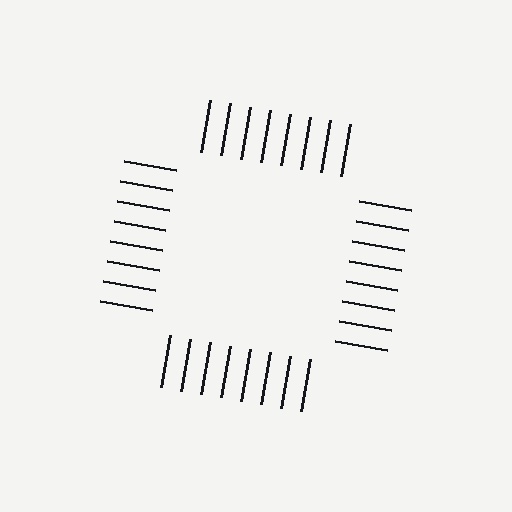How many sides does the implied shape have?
4 sides — the line-ends trace a square.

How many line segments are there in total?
32 — 8 along each of the 4 edges.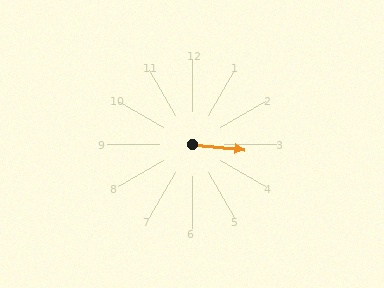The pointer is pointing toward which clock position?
Roughly 3 o'clock.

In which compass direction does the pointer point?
East.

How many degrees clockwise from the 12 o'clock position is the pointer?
Approximately 96 degrees.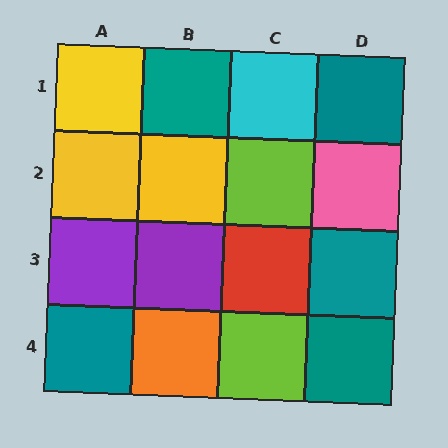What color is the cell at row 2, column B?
Yellow.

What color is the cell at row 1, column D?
Teal.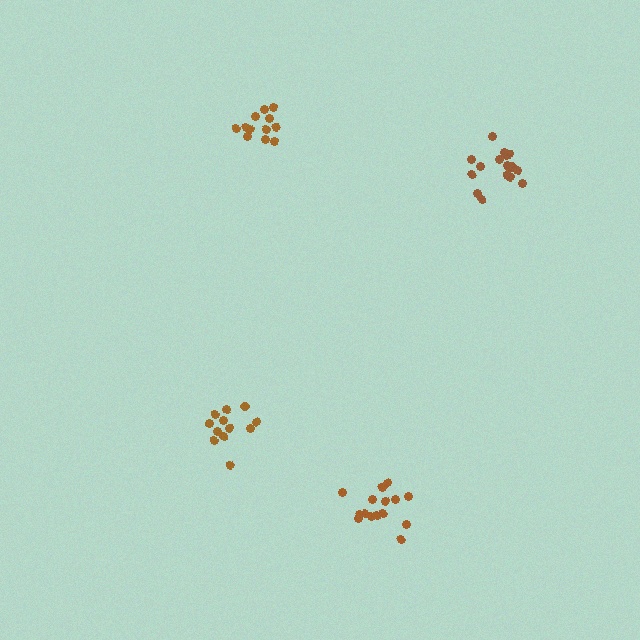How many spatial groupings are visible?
There are 4 spatial groupings.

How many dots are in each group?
Group 1: 12 dots, Group 2: 12 dots, Group 3: 15 dots, Group 4: 17 dots (56 total).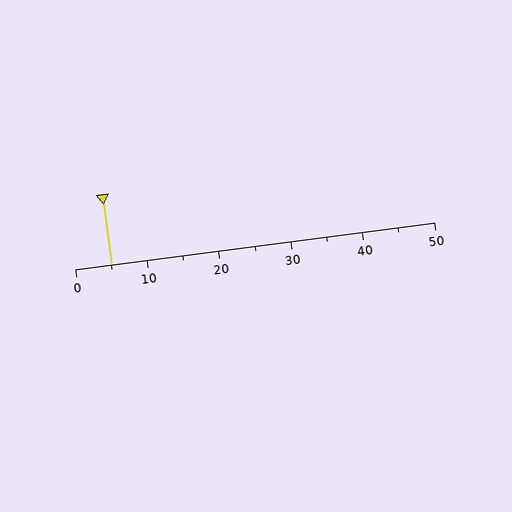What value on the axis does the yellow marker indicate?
The marker indicates approximately 5.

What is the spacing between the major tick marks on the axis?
The major ticks are spaced 10 apart.